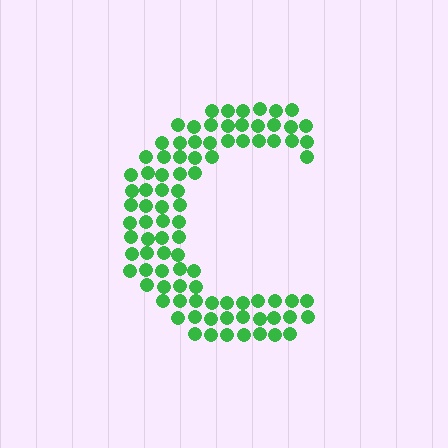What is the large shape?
The large shape is the letter C.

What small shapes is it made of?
It is made of small circles.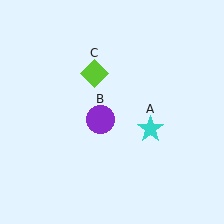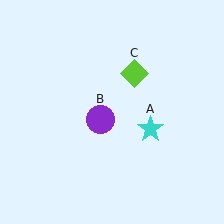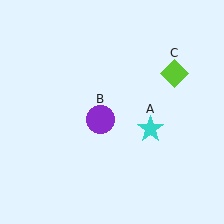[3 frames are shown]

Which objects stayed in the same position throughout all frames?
Cyan star (object A) and purple circle (object B) remained stationary.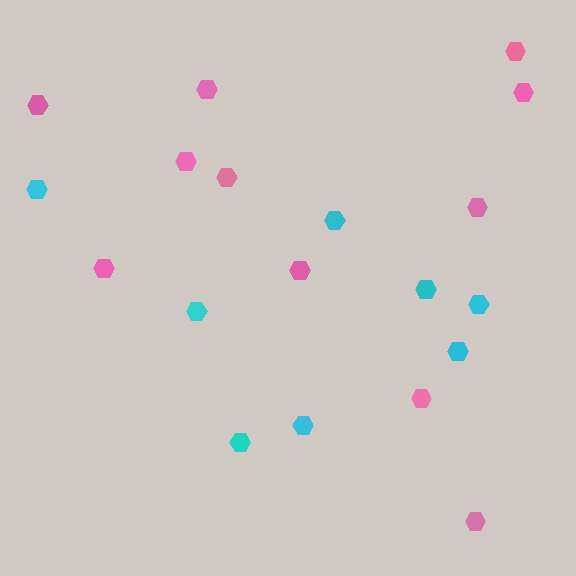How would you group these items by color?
There are 2 groups: one group of pink hexagons (11) and one group of cyan hexagons (8).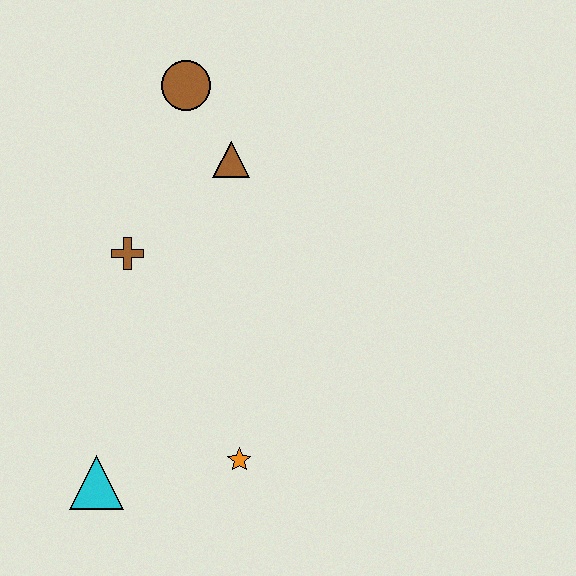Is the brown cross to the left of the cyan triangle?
No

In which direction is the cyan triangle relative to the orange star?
The cyan triangle is to the left of the orange star.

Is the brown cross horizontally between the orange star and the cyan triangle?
Yes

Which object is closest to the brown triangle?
The brown circle is closest to the brown triangle.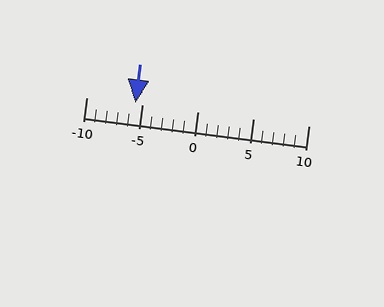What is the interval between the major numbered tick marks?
The major tick marks are spaced 5 units apart.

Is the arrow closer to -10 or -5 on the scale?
The arrow is closer to -5.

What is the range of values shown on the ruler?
The ruler shows values from -10 to 10.